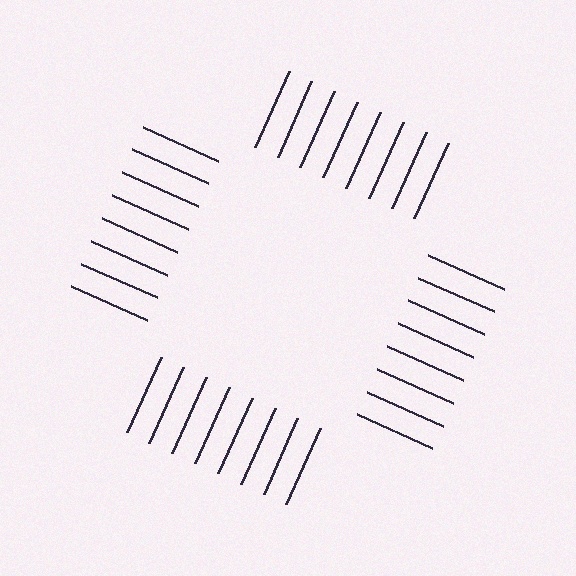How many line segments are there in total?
32 — 8 along each of the 4 edges.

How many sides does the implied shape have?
4 sides — the line-ends trace a square.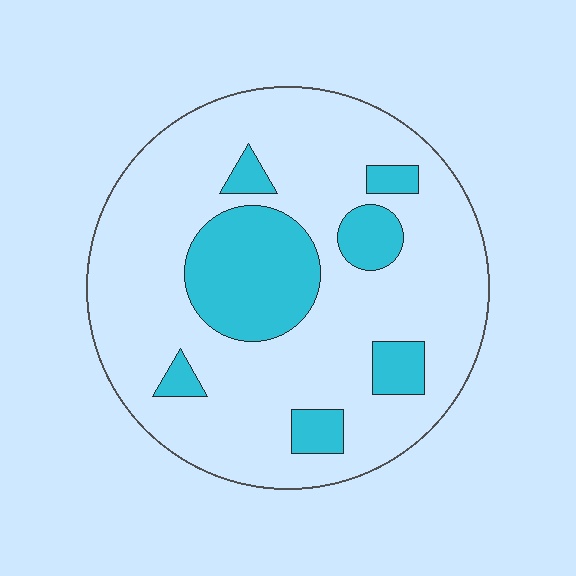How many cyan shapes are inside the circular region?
7.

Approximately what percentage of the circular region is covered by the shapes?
Approximately 20%.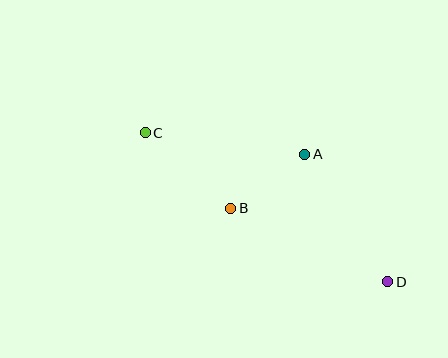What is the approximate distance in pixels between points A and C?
The distance between A and C is approximately 161 pixels.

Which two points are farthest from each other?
Points C and D are farthest from each other.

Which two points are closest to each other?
Points A and B are closest to each other.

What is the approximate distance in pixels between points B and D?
The distance between B and D is approximately 174 pixels.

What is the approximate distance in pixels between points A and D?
The distance between A and D is approximately 152 pixels.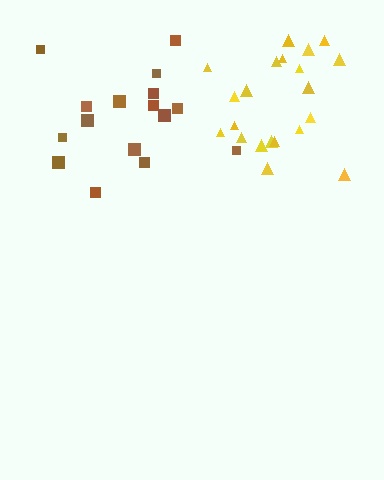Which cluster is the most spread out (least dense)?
Yellow.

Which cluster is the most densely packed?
Brown.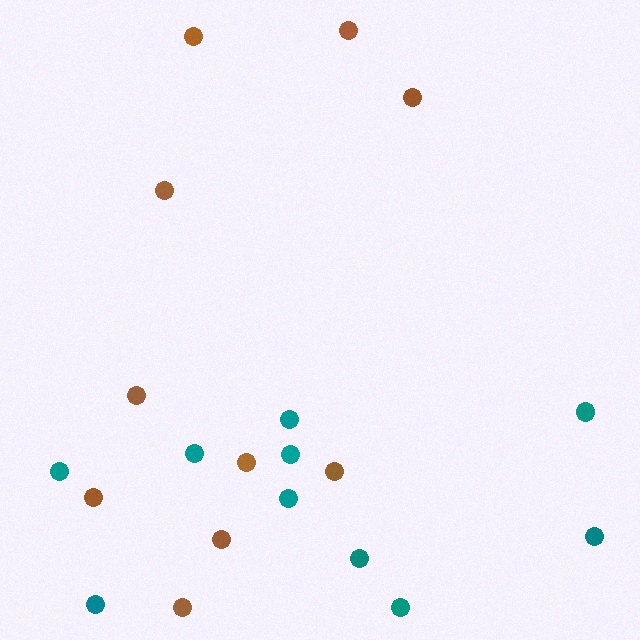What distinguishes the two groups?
There are 2 groups: one group of teal circles (10) and one group of brown circles (10).